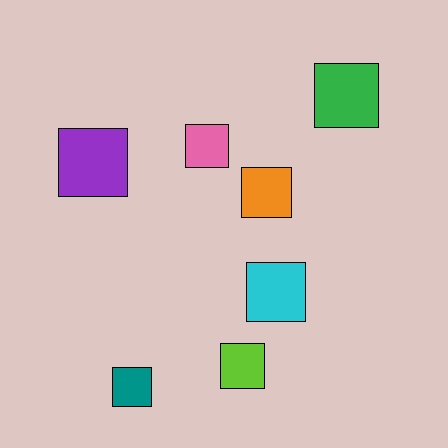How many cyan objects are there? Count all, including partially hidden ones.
There is 1 cyan object.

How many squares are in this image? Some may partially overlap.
There are 7 squares.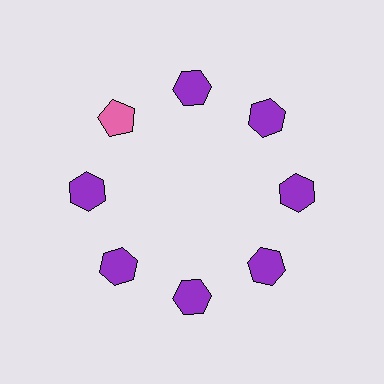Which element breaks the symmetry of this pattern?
The pink pentagon at roughly the 10 o'clock position breaks the symmetry. All other shapes are purple hexagons.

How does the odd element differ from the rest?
It differs in both color (pink instead of purple) and shape (pentagon instead of hexagon).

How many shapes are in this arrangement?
There are 8 shapes arranged in a ring pattern.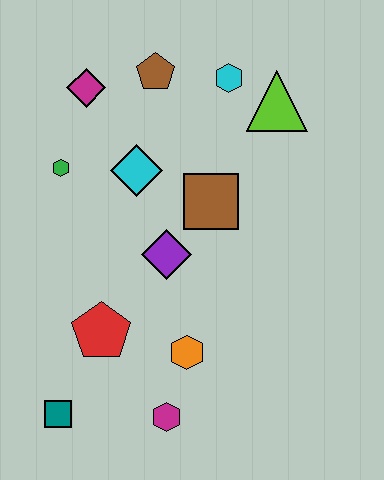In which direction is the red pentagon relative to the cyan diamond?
The red pentagon is below the cyan diamond.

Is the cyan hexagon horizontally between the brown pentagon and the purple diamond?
No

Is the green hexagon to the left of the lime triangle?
Yes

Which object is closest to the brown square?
The purple diamond is closest to the brown square.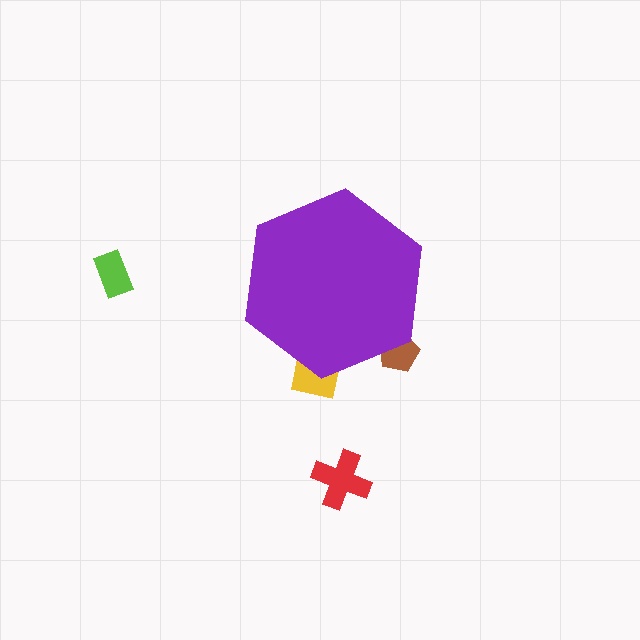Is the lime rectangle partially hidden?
No, the lime rectangle is fully visible.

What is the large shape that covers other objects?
A purple hexagon.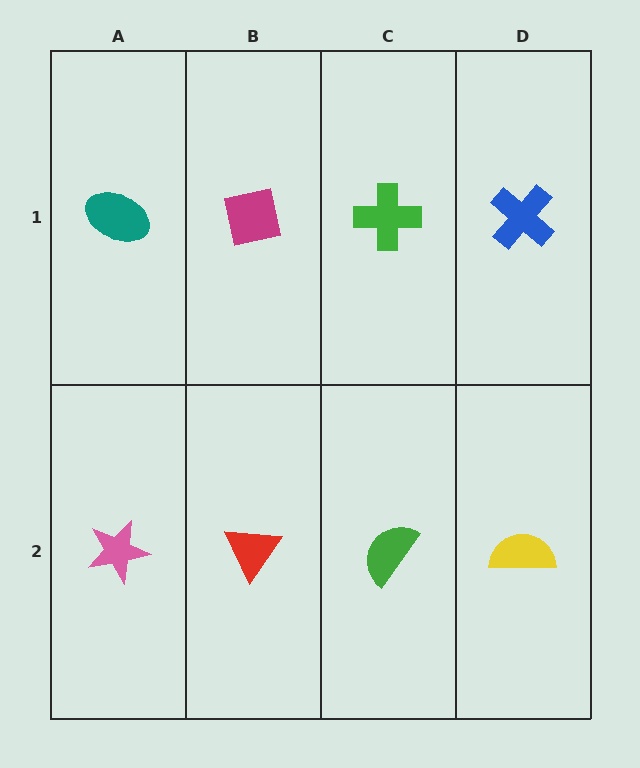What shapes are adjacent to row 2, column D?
A blue cross (row 1, column D), a green semicircle (row 2, column C).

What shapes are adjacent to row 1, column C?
A green semicircle (row 2, column C), a magenta square (row 1, column B), a blue cross (row 1, column D).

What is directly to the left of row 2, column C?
A red triangle.